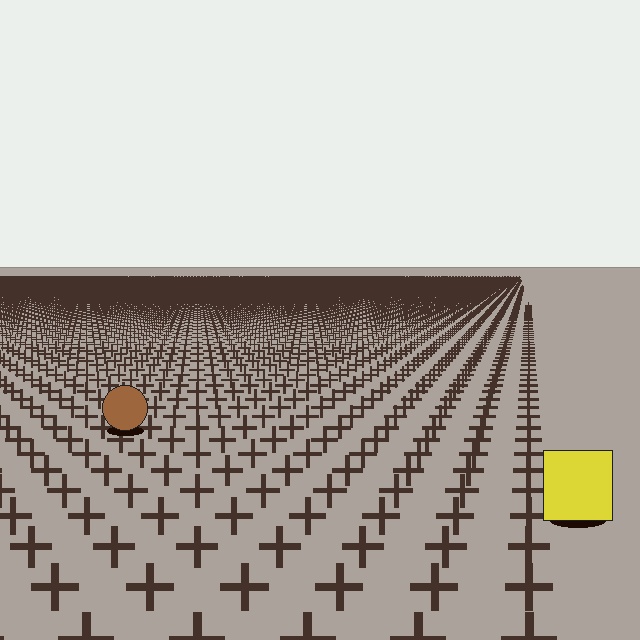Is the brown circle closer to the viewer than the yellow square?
No. The yellow square is closer — you can tell from the texture gradient: the ground texture is coarser near it.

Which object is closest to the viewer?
The yellow square is closest. The texture marks near it are larger and more spread out.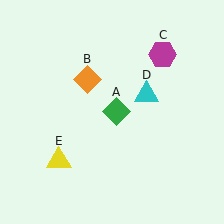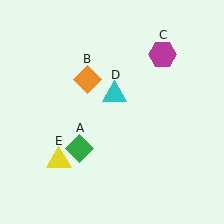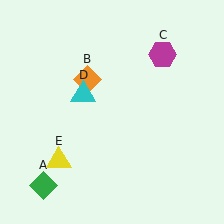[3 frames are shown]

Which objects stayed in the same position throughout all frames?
Orange diamond (object B) and magenta hexagon (object C) and yellow triangle (object E) remained stationary.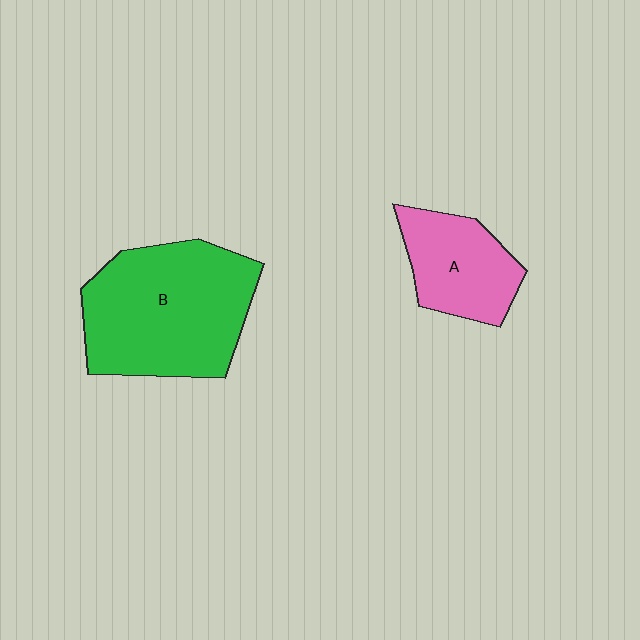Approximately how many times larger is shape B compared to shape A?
Approximately 2.0 times.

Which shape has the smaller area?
Shape A (pink).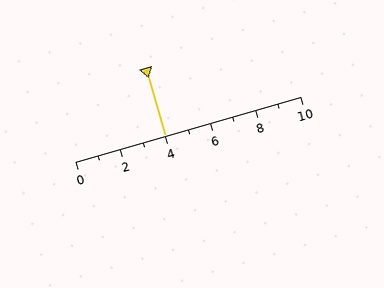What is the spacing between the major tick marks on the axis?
The major ticks are spaced 2 apart.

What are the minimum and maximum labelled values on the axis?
The axis runs from 0 to 10.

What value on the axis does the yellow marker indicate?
The marker indicates approximately 4.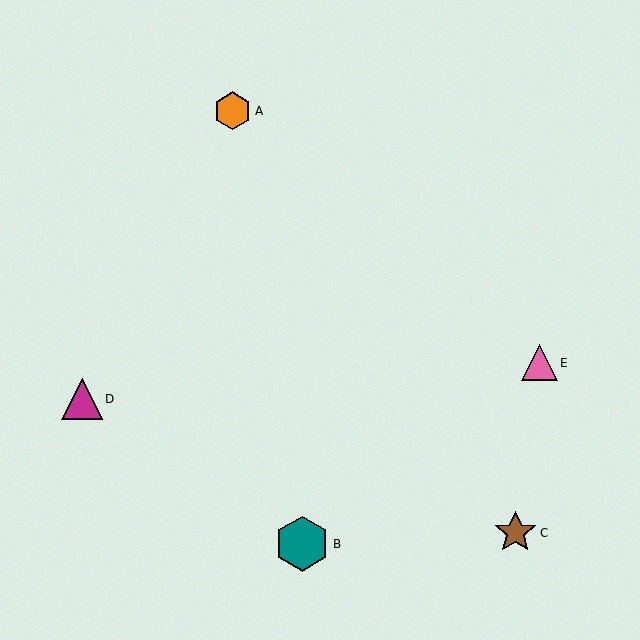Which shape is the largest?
The teal hexagon (labeled B) is the largest.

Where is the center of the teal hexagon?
The center of the teal hexagon is at (302, 544).